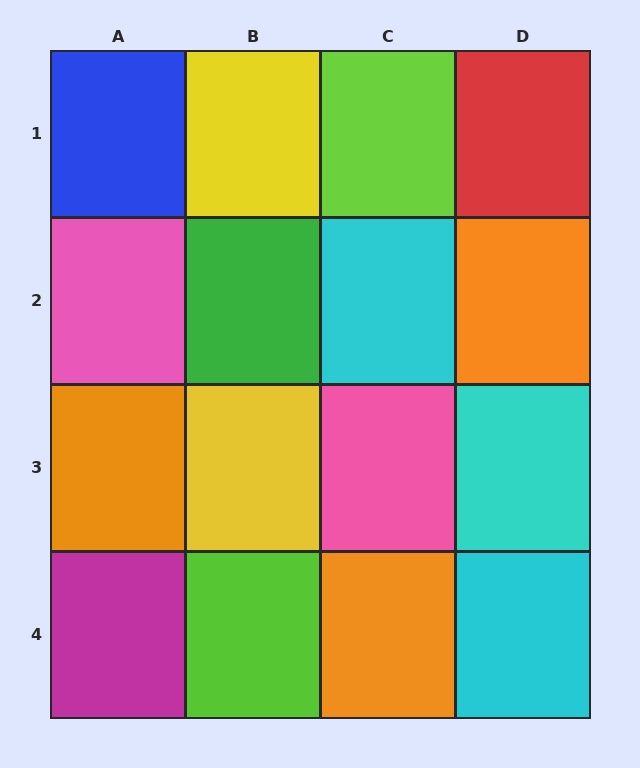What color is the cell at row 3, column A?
Orange.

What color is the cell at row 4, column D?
Cyan.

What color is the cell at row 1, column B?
Yellow.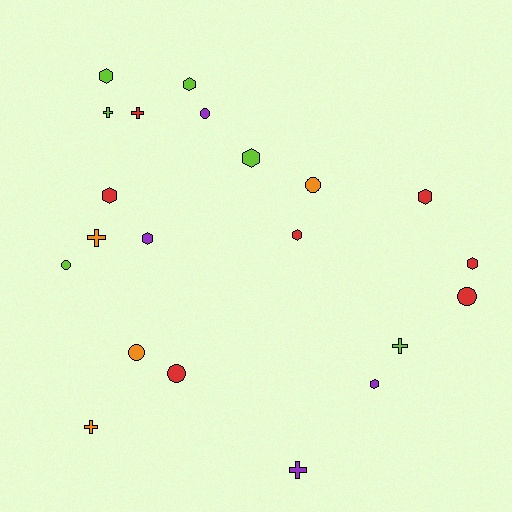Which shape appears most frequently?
Hexagon, with 9 objects.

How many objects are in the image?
There are 21 objects.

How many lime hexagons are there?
There are 3 lime hexagons.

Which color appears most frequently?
Red, with 7 objects.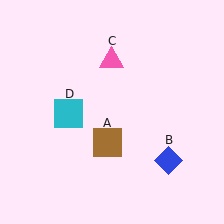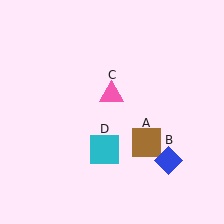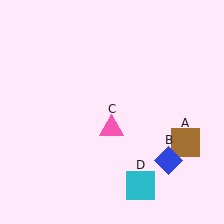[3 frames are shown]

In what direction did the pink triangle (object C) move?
The pink triangle (object C) moved down.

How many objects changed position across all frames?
3 objects changed position: brown square (object A), pink triangle (object C), cyan square (object D).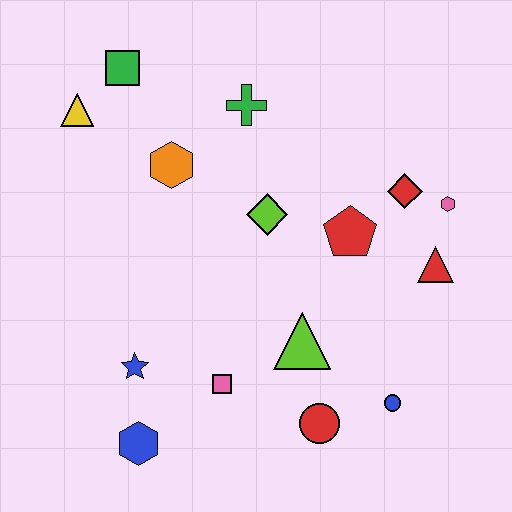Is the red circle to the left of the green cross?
No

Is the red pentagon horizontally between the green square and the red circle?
No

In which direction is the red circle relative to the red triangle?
The red circle is below the red triangle.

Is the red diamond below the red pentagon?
No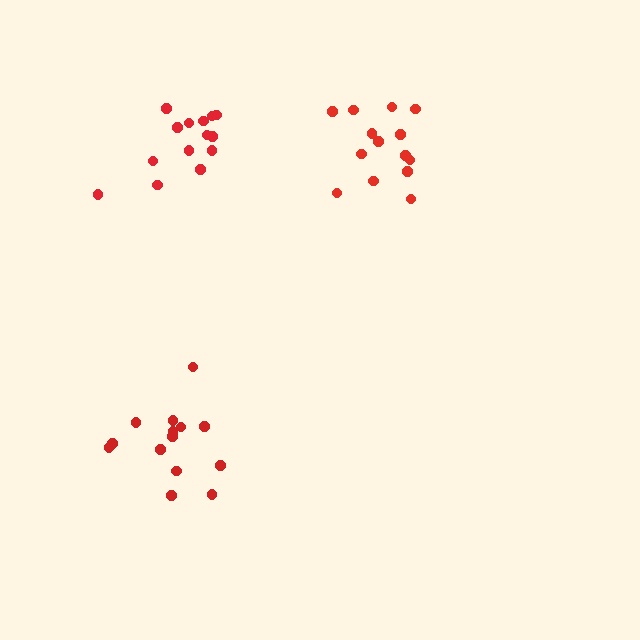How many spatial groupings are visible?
There are 3 spatial groupings.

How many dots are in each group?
Group 1: 14 dots, Group 2: 14 dots, Group 3: 14 dots (42 total).